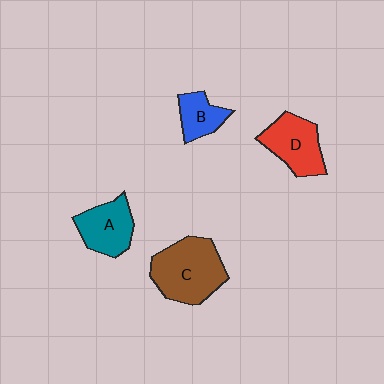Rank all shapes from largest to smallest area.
From largest to smallest: C (brown), D (red), A (teal), B (blue).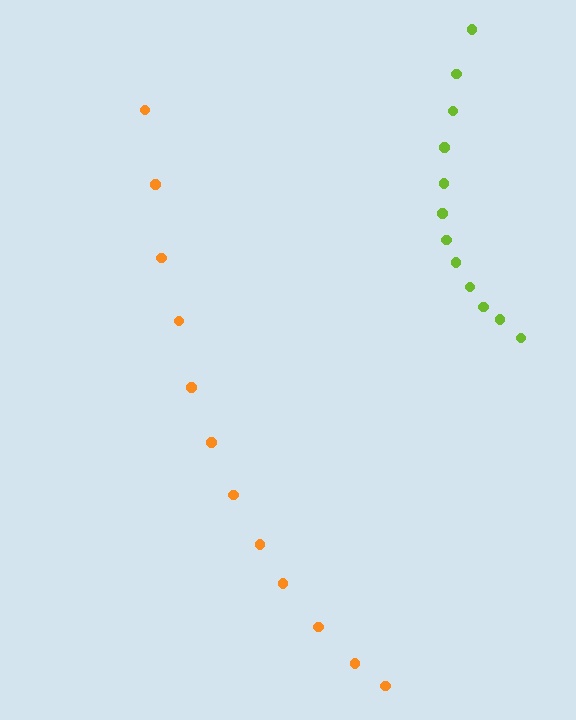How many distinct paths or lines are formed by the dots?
There are 2 distinct paths.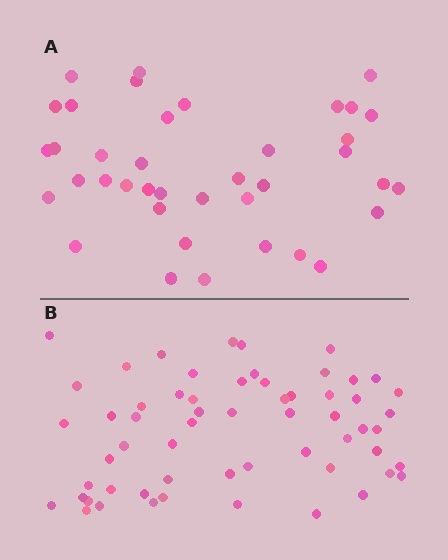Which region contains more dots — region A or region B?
Region B (the bottom region) has more dots.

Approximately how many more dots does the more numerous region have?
Region B has approximately 20 more dots than region A.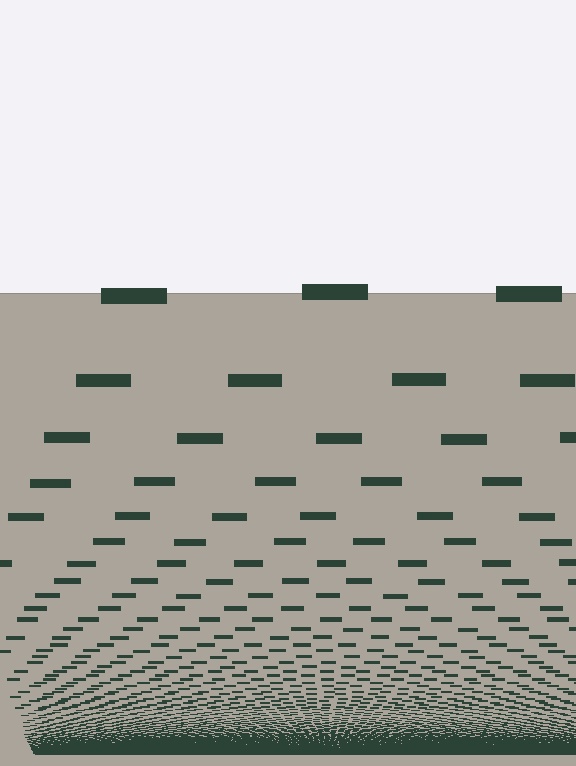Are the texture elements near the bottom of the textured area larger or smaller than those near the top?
Smaller. The gradient is inverted — elements near the bottom are smaller and denser.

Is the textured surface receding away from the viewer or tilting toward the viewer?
The surface appears to tilt toward the viewer. Texture elements get larger and sparser toward the top.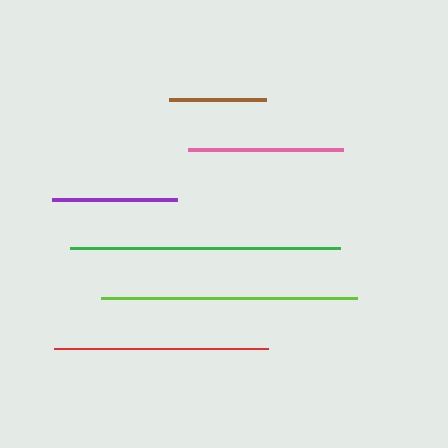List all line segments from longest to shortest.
From longest to shortest: green, lime, red, pink, purple, brown.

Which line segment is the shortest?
The brown line is the shortest at approximately 97 pixels.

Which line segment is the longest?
The green line is the longest at approximately 270 pixels.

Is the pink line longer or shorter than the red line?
The red line is longer than the pink line.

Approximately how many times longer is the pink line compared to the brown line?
The pink line is approximately 1.6 times the length of the brown line.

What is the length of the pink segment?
The pink segment is approximately 156 pixels long.